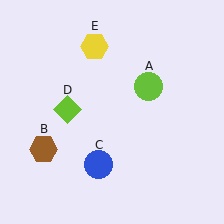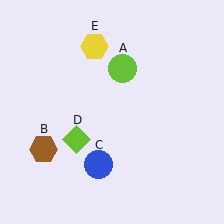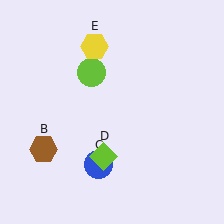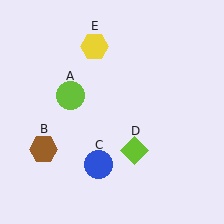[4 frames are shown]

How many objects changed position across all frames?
2 objects changed position: lime circle (object A), lime diamond (object D).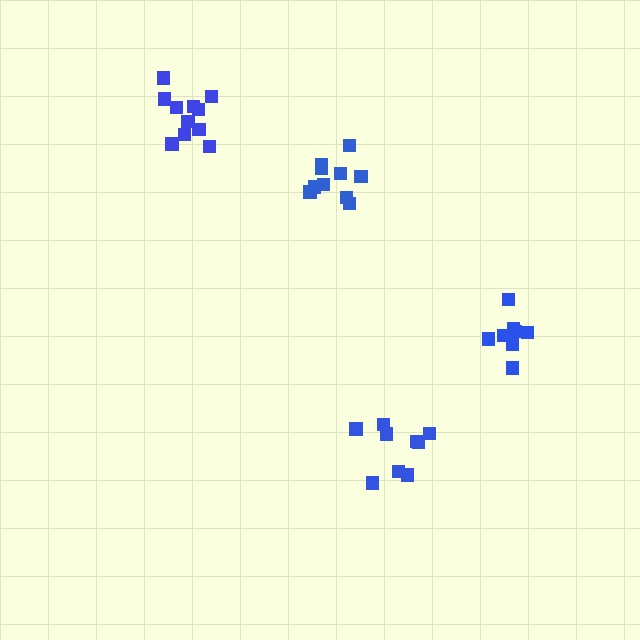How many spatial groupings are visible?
There are 4 spatial groupings.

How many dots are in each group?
Group 1: 11 dots, Group 2: 9 dots, Group 3: 8 dots, Group 4: 10 dots (38 total).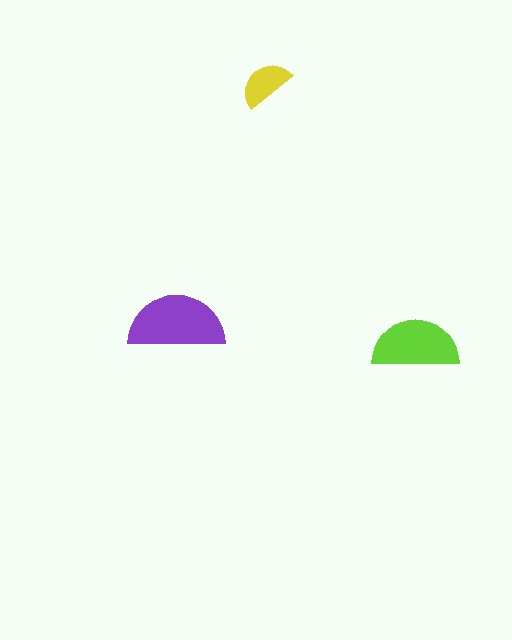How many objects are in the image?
There are 3 objects in the image.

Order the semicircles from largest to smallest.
the purple one, the lime one, the yellow one.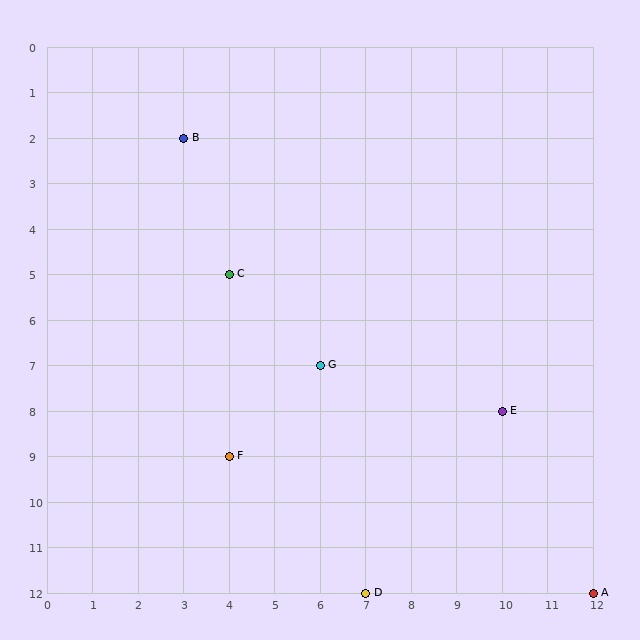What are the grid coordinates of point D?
Point D is at grid coordinates (7, 12).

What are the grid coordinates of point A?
Point A is at grid coordinates (12, 12).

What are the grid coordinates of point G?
Point G is at grid coordinates (6, 7).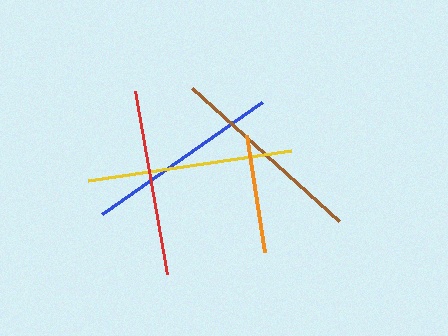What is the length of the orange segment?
The orange segment is approximately 118 pixels long.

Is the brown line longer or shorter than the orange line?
The brown line is longer than the orange line.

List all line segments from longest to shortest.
From longest to shortest: yellow, brown, blue, red, orange.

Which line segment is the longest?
The yellow line is the longest at approximately 205 pixels.